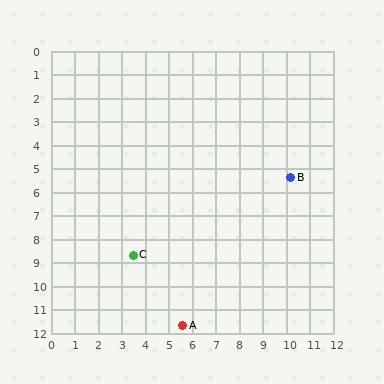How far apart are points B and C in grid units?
Points B and C are about 7.5 grid units apart.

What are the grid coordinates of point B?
Point B is at approximately (10.2, 5.4).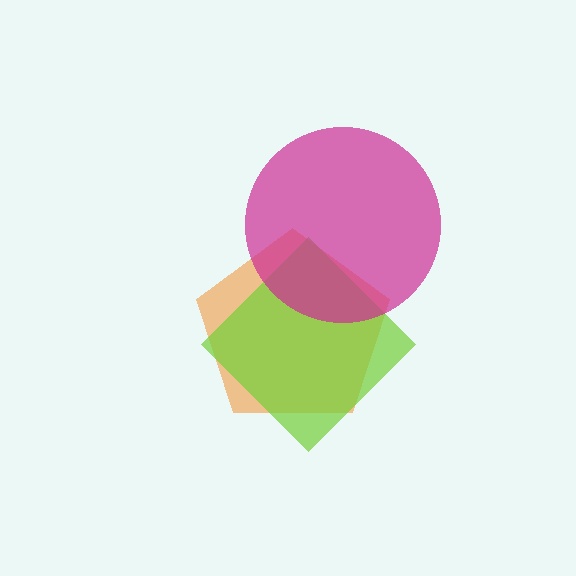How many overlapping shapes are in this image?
There are 3 overlapping shapes in the image.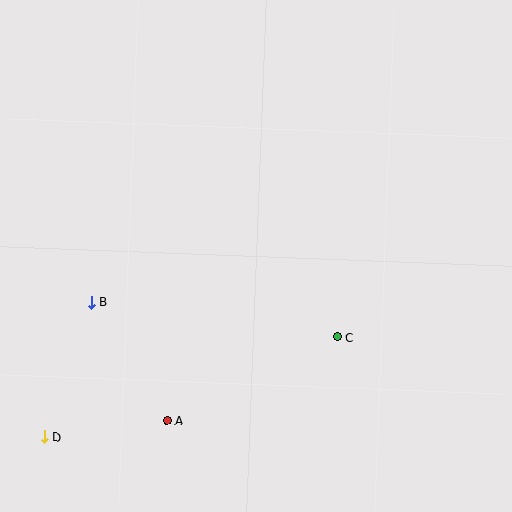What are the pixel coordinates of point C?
Point C is at (337, 337).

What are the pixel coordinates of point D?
Point D is at (44, 437).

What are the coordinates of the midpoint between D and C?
The midpoint between D and C is at (191, 387).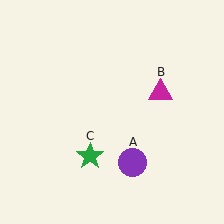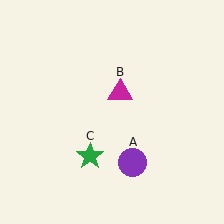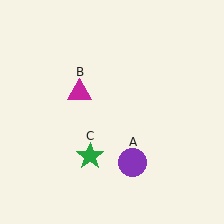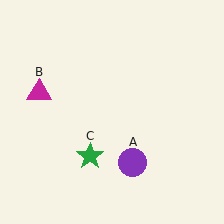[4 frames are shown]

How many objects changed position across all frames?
1 object changed position: magenta triangle (object B).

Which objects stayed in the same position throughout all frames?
Purple circle (object A) and green star (object C) remained stationary.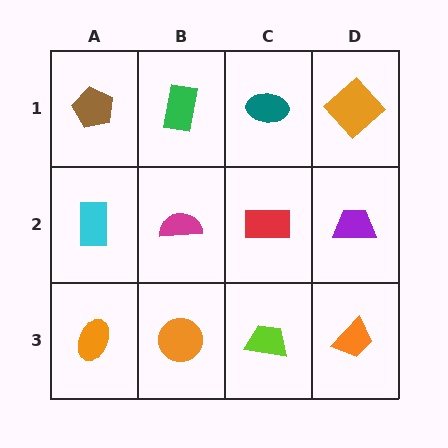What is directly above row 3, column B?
A magenta semicircle.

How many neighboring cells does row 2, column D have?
3.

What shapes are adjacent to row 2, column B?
A green rectangle (row 1, column B), an orange circle (row 3, column B), a cyan rectangle (row 2, column A), a red rectangle (row 2, column C).